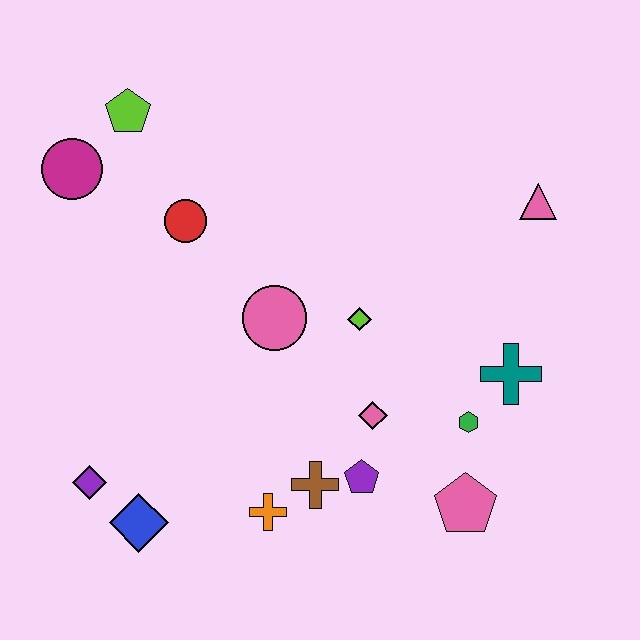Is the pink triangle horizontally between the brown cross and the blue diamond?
No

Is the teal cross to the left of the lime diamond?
No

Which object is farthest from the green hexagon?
The magenta circle is farthest from the green hexagon.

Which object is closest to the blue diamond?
The purple diamond is closest to the blue diamond.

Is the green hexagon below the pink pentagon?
No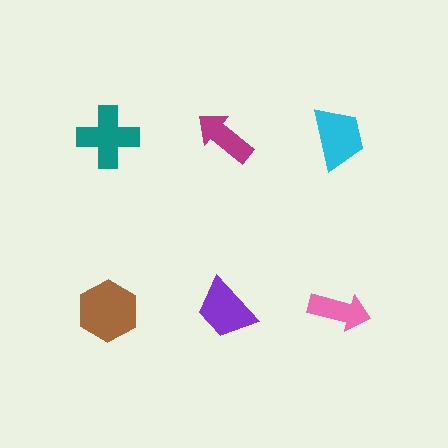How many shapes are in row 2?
3 shapes.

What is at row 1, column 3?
A cyan trapezoid.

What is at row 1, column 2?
A magenta arrow.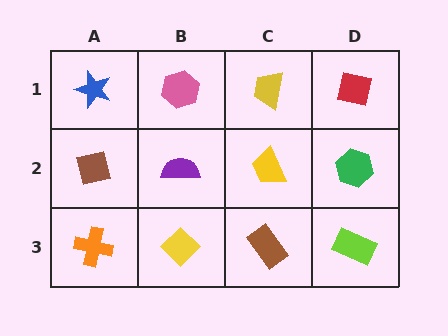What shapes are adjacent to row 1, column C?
A yellow trapezoid (row 2, column C), a pink hexagon (row 1, column B), a red square (row 1, column D).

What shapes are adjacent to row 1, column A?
A brown square (row 2, column A), a pink hexagon (row 1, column B).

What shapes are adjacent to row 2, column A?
A blue star (row 1, column A), an orange cross (row 3, column A), a purple semicircle (row 2, column B).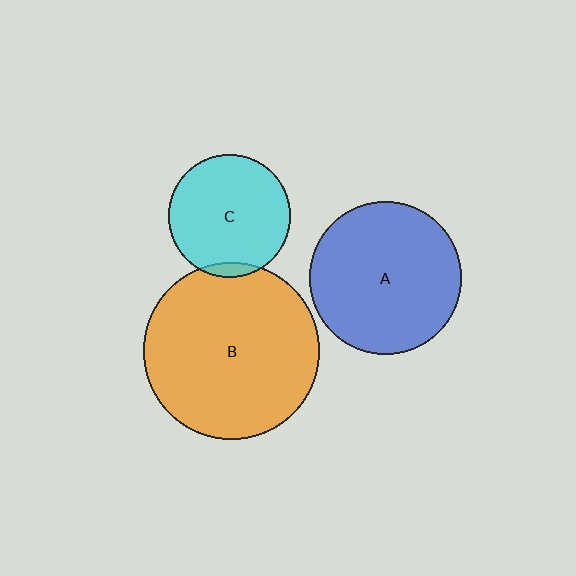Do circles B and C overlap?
Yes.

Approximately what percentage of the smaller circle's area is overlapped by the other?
Approximately 5%.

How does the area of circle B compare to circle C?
Approximately 2.1 times.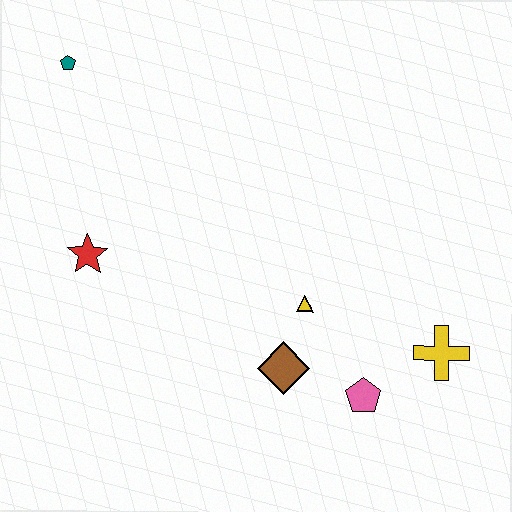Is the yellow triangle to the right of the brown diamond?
Yes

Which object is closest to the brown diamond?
The yellow triangle is closest to the brown diamond.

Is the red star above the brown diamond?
Yes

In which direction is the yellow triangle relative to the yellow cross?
The yellow triangle is to the left of the yellow cross.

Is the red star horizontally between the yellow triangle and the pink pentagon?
No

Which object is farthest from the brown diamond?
The teal pentagon is farthest from the brown diamond.